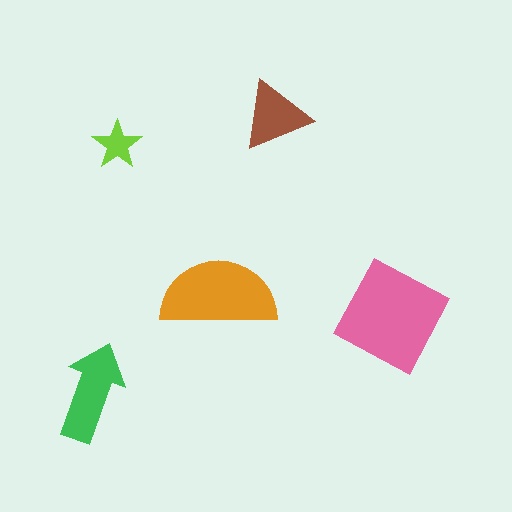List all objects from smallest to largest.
The lime star, the brown triangle, the green arrow, the orange semicircle, the pink diamond.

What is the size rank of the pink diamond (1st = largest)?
1st.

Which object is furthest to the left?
The green arrow is leftmost.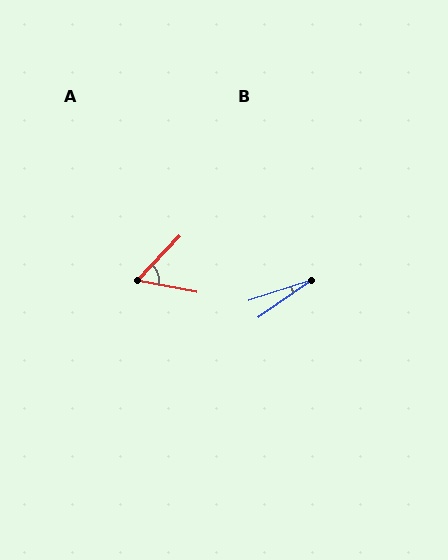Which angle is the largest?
A, at approximately 57 degrees.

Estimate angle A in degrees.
Approximately 57 degrees.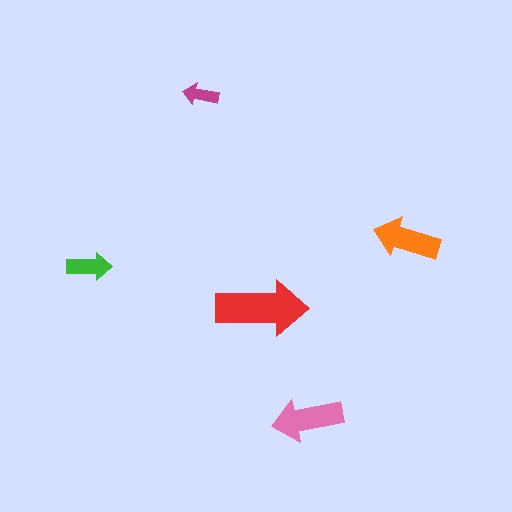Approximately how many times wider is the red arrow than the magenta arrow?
About 2.5 times wider.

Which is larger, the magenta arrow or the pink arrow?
The pink one.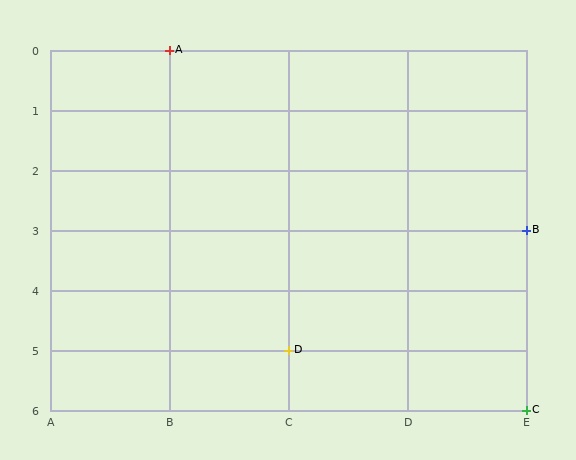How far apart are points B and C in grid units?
Points B and C are 3 rows apart.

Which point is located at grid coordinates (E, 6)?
Point C is at (E, 6).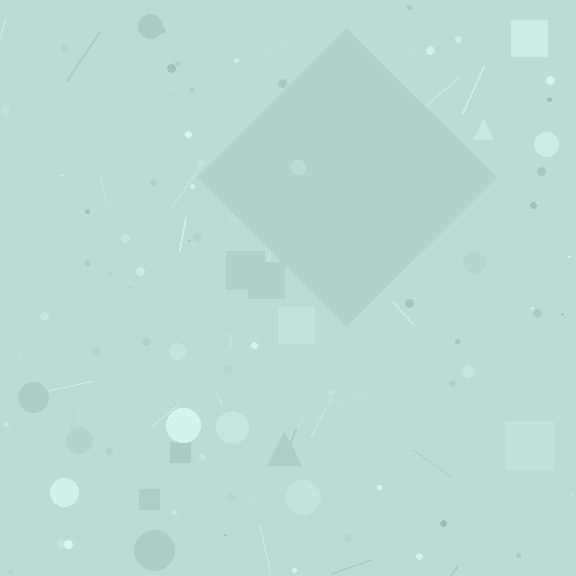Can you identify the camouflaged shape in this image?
The camouflaged shape is a diamond.